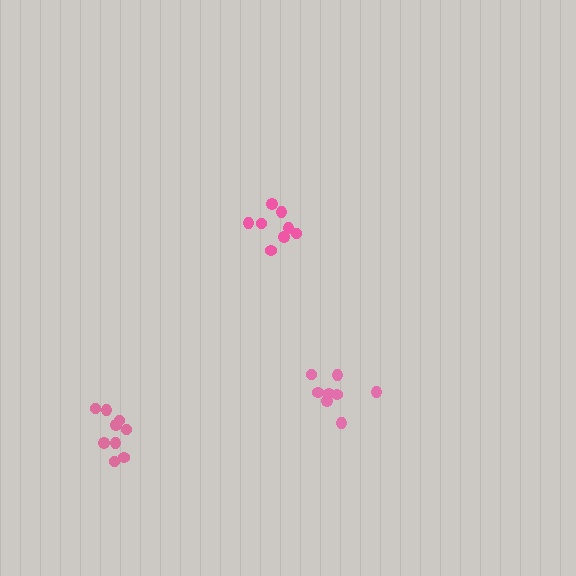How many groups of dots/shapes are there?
There are 3 groups.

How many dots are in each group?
Group 1: 8 dots, Group 2: 9 dots, Group 3: 8 dots (25 total).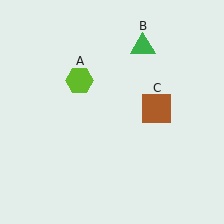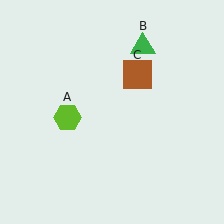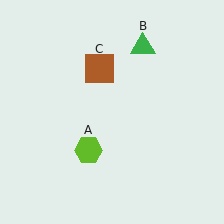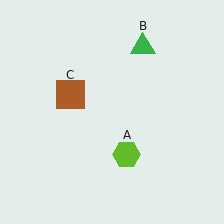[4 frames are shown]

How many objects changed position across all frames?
2 objects changed position: lime hexagon (object A), brown square (object C).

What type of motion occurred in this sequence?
The lime hexagon (object A), brown square (object C) rotated counterclockwise around the center of the scene.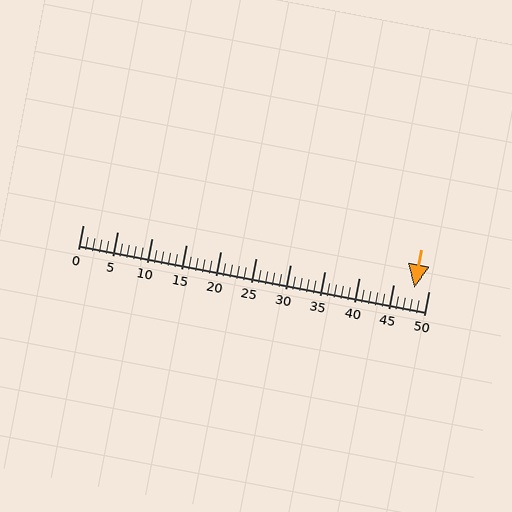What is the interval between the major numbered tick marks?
The major tick marks are spaced 5 units apart.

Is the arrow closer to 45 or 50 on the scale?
The arrow is closer to 50.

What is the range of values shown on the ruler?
The ruler shows values from 0 to 50.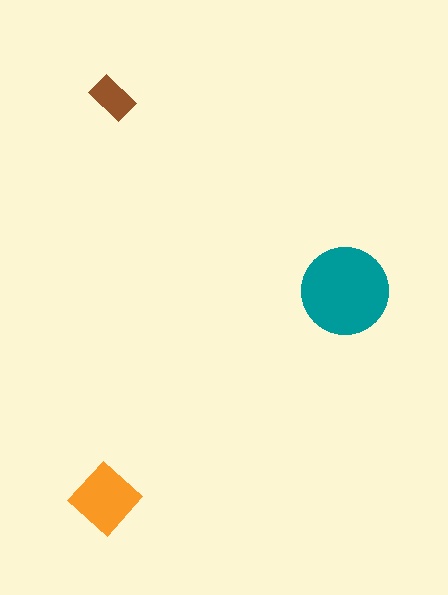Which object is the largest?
The teal circle.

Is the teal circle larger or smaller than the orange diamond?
Larger.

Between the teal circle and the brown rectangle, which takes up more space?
The teal circle.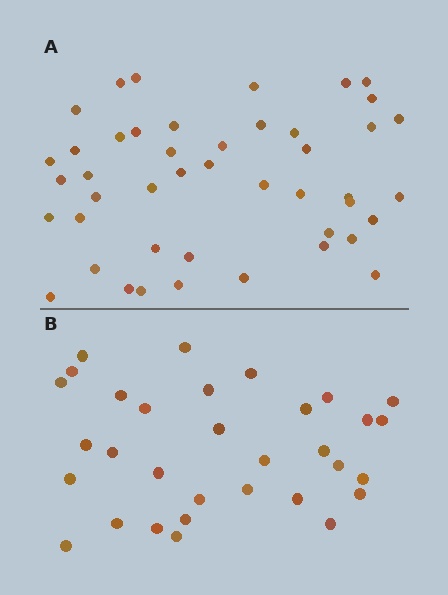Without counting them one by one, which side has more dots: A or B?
Region A (the top region) has more dots.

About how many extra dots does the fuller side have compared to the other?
Region A has approximately 15 more dots than region B.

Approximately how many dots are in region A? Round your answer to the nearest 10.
About 40 dots. (The exact count is 45, which rounds to 40.)